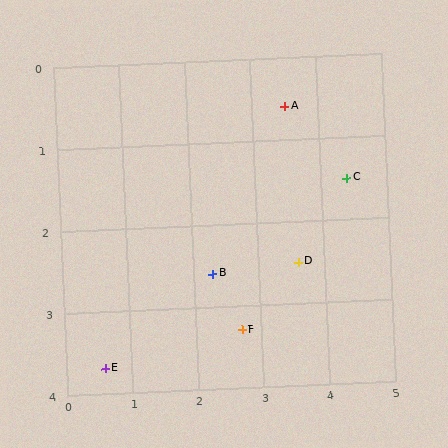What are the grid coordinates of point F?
Point F is at approximately (2.7, 3.3).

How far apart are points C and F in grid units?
Points C and F are about 2.5 grid units apart.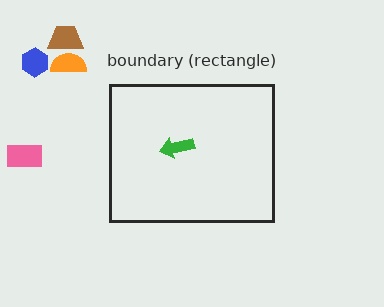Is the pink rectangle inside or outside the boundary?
Outside.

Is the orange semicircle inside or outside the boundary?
Outside.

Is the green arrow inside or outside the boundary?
Inside.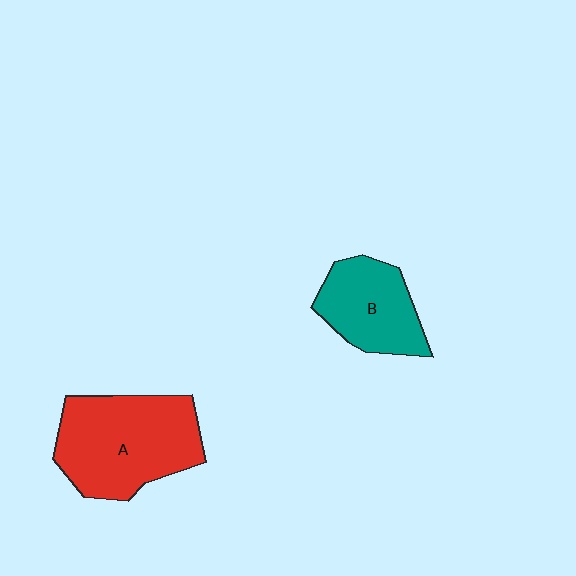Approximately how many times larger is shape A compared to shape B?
Approximately 1.6 times.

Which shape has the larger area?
Shape A (red).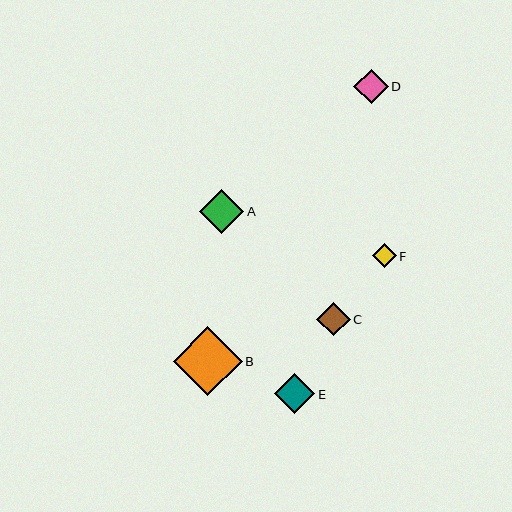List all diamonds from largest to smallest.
From largest to smallest: B, A, E, D, C, F.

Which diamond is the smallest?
Diamond F is the smallest with a size of approximately 24 pixels.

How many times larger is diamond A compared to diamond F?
Diamond A is approximately 1.9 times the size of diamond F.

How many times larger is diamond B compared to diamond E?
Diamond B is approximately 1.7 times the size of diamond E.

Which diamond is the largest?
Diamond B is the largest with a size of approximately 69 pixels.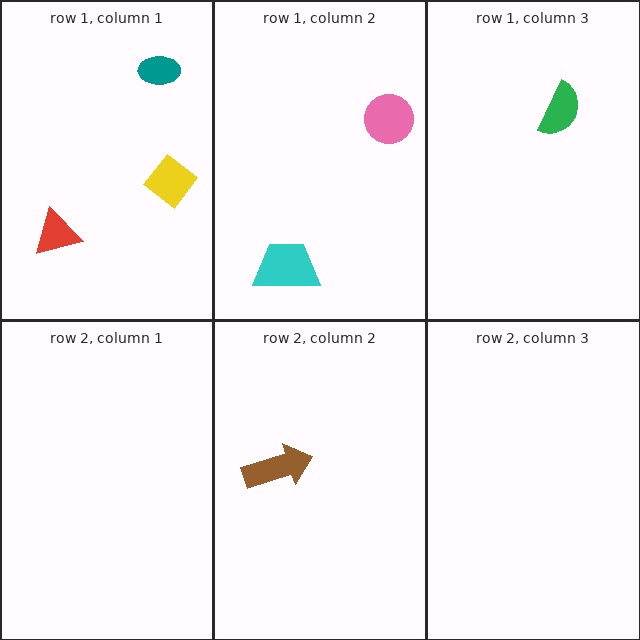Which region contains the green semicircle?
The row 1, column 3 region.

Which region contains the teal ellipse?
The row 1, column 1 region.